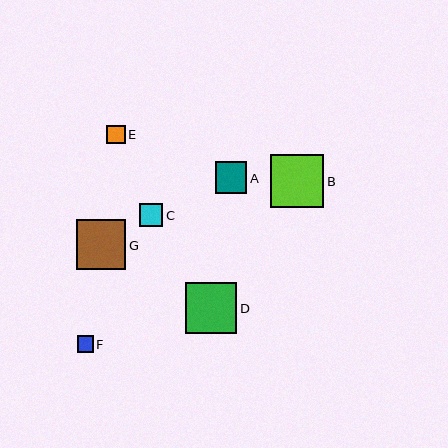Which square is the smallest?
Square F is the smallest with a size of approximately 16 pixels.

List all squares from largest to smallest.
From largest to smallest: B, D, G, A, C, E, F.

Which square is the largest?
Square B is the largest with a size of approximately 53 pixels.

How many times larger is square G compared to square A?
Square G is approximately 1.6 times the size of square A.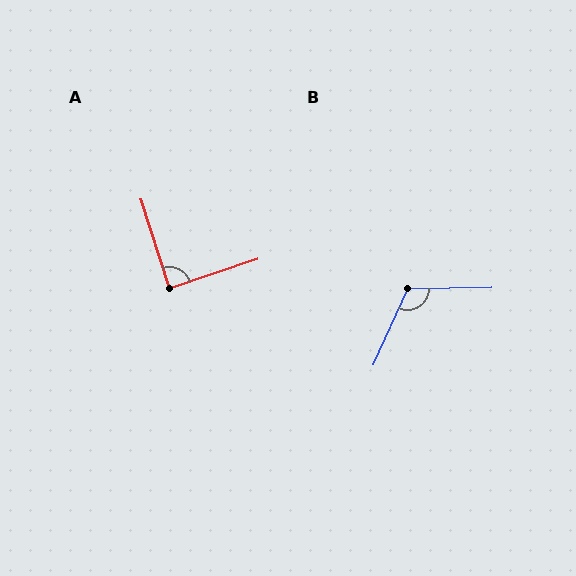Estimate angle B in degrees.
Approximately 116 degrees.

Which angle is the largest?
B, at approximately 116 degrees.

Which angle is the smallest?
A, at approximately 89 degrees.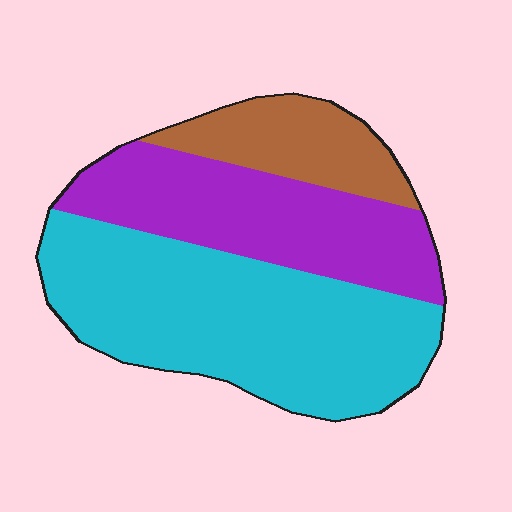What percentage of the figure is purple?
Purple takes up between a quarter and a half of the figure.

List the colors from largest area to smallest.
From largest to smallest: cyan, purple, brown.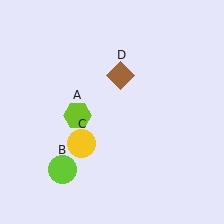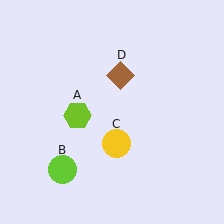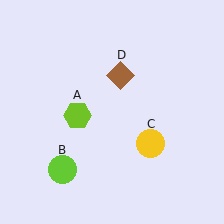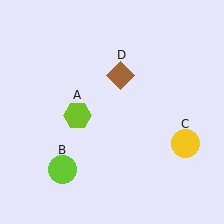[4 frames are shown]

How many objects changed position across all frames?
1 object changed position: yellow circle (object C).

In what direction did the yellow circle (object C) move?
The yellow circle (object C) moved right.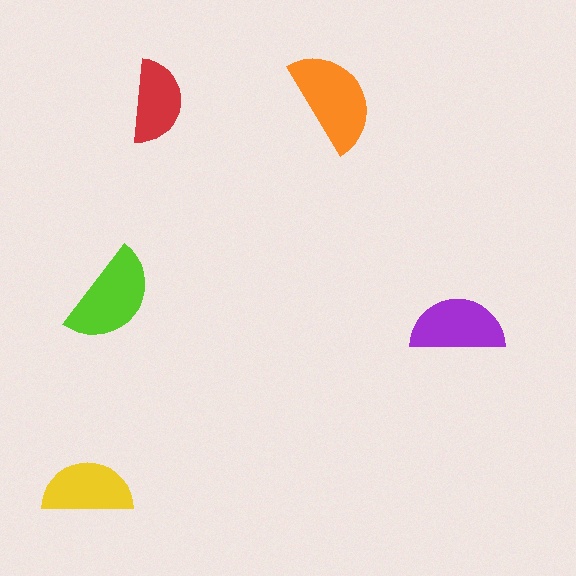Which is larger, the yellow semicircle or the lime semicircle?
The lime one.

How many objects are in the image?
There are 5 objects in the image.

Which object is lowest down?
The yellow semicircle is bottommost.